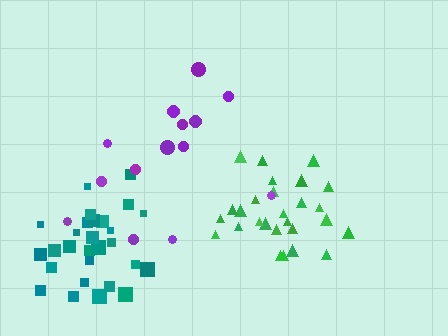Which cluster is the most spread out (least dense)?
Purple.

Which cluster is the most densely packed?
Green.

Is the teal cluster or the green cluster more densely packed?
Green.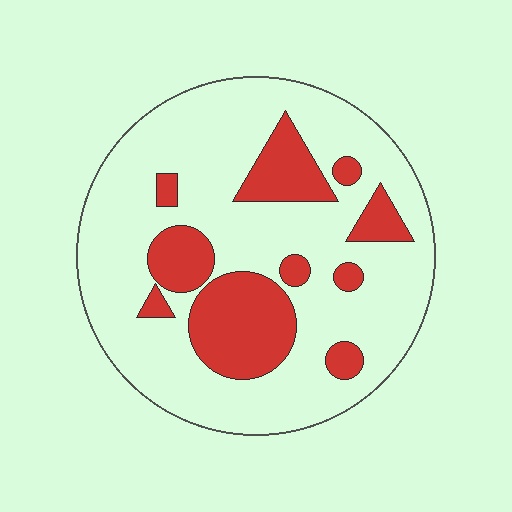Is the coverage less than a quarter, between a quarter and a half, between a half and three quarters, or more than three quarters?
Less than a quarter.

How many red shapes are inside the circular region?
10.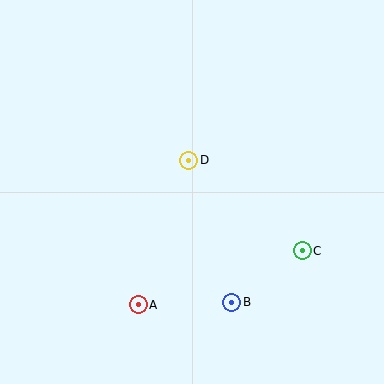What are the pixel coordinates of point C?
Point C is at (302, 251).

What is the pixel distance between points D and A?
The distance between D and A is 153 pixels.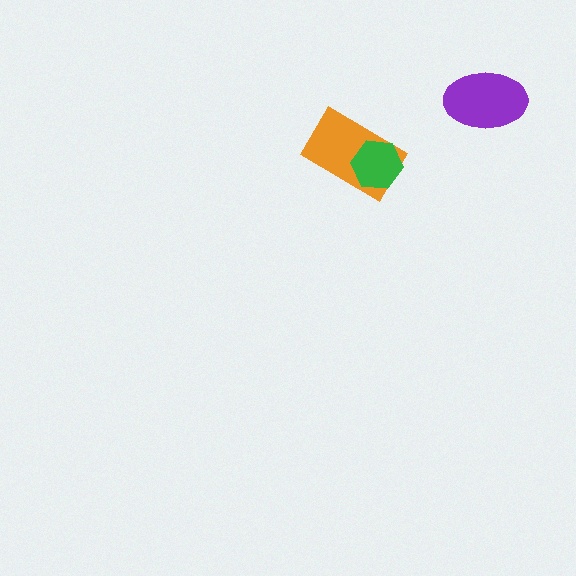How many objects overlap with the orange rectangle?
1 object overlaps with the orange rectangle.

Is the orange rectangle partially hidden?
Yes, it is partially covered by another shape.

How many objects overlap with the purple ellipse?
0 objects overlap with the purple ellipse.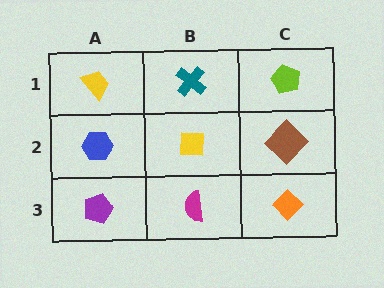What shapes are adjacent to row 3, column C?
A brown diamond (row 2, column C), a magenta semicircle (row 3, column B).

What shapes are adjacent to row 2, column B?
A teal cross (row 1, column B), a magenta semicircle (row 3, column B), a blue hexagon (row 2, column A), a brown diamond (row 2, column C).